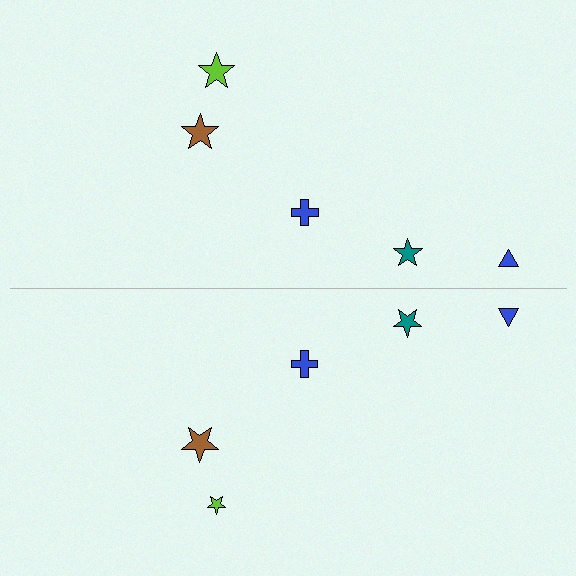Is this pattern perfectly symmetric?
No, the pattern is not perfectly symmetric. The lime star on the bottom side has a different size than its mirror counterpart.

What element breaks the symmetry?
The lime star on the bottom side has a different size than its mirror counterpart.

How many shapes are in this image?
There are 10 shapes in this image.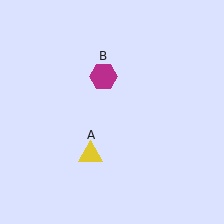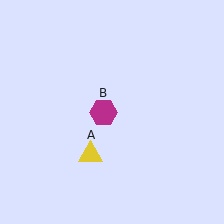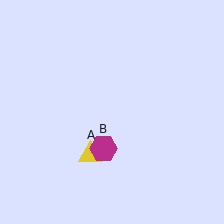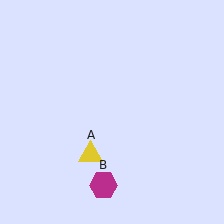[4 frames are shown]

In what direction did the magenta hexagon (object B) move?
The magenta hexagon (object B) moved down.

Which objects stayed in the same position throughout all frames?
Yellow triangle (object A) remained stationary.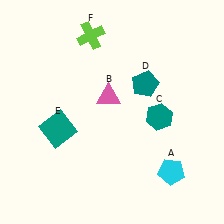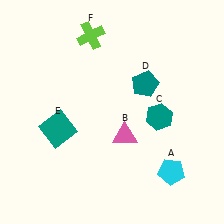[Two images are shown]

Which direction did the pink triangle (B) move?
The pink triangle (B) moved down.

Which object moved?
The pink triangle (B) moved down.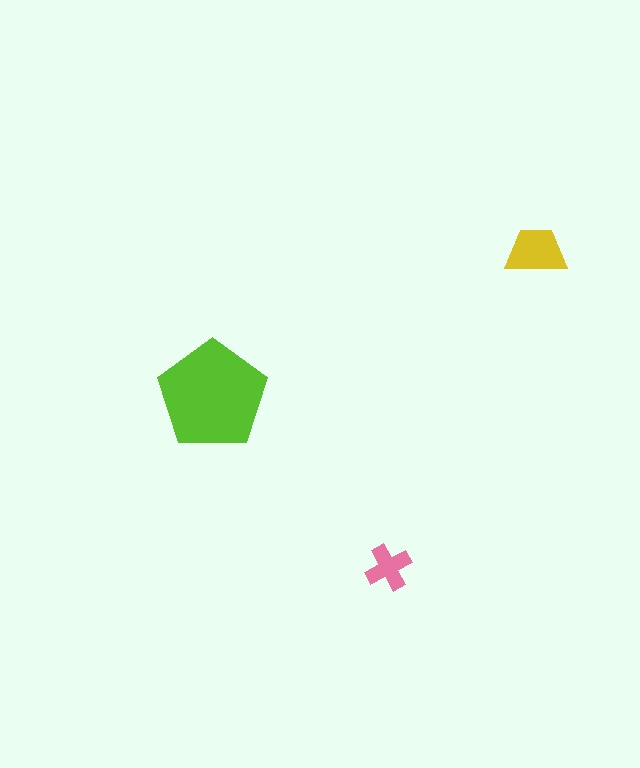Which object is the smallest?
The pink cross.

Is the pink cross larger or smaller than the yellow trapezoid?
Smaller.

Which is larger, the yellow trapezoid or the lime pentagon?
The lime pentagon.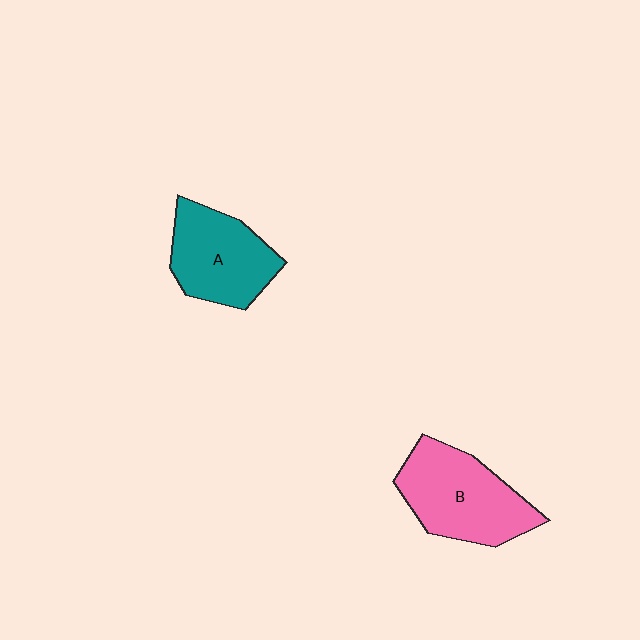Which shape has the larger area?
Shape B (pink).